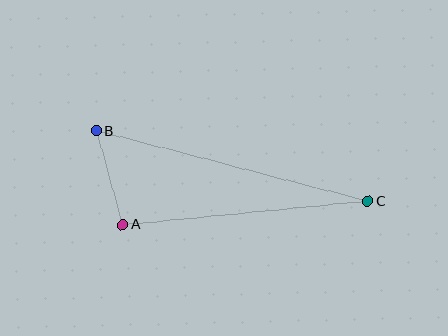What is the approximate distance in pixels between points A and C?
The distance between A and C is approximately 246 pixels.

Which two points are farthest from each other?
Points B and C are farthest from each other.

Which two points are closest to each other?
Points A and B are closest to each other.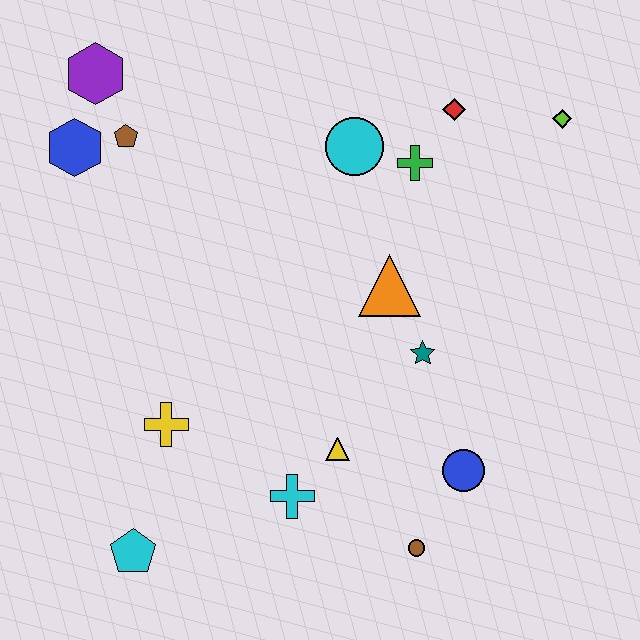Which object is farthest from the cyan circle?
The cyan pentagon is farthest from the cyan circle.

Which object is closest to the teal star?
The orange triangle is closest to the teal star.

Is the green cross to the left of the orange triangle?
No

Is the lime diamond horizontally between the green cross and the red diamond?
No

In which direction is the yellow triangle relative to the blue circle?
The yellow triangle is to the left of the blue circle.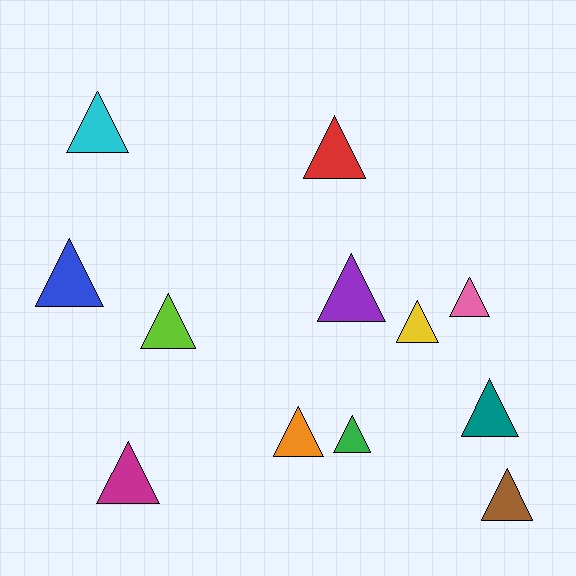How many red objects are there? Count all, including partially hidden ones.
There is 1 red object.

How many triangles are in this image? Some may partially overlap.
There are 12 triangles.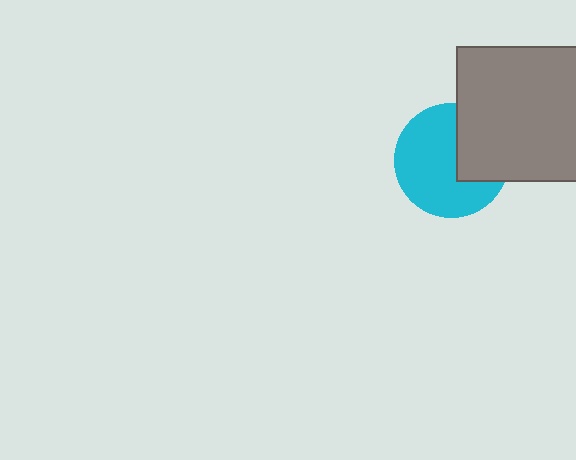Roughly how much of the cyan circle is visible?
Most of it is visible (roughly 67%).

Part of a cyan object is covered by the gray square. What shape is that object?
It is a circle.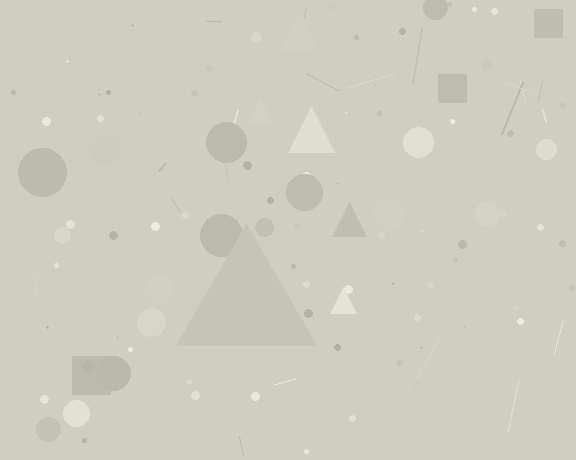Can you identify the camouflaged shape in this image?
The camouflaged shape is a triangle.